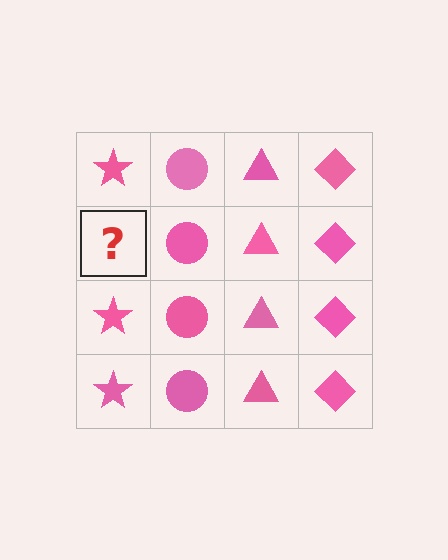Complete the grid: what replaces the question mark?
The question mark should be replaced with a pink star.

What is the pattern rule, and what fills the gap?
The rule is that each column has a consistent shape. The gap should be filled with a pink star.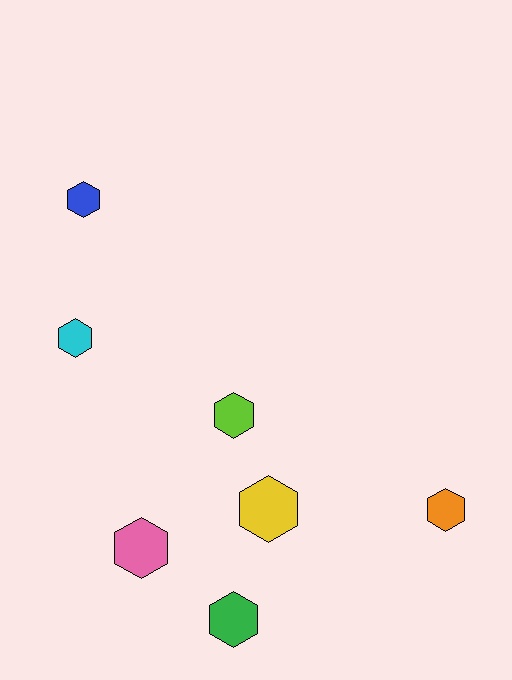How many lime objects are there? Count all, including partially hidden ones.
There is 1 lime object.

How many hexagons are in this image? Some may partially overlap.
There are 7 hexagons.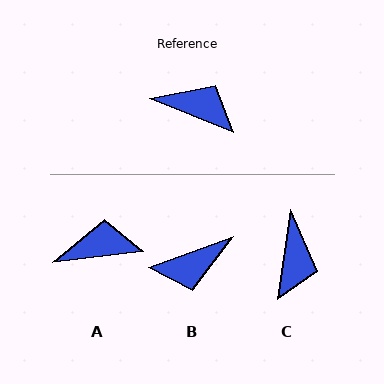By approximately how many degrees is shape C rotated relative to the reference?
Approximately 77 degrees clockwise.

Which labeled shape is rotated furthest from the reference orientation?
B, about 138 degrees away.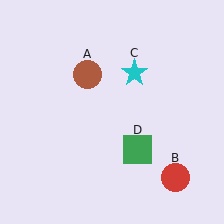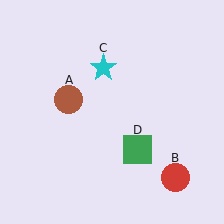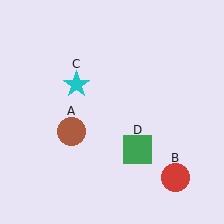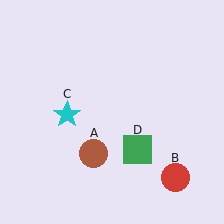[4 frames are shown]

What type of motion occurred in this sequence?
The brown circle (object A), cyan star (object C) rotated counterclockwise around the center of the scene.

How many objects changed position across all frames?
2 objects changed position: brown circle (object A), cyan star (object C).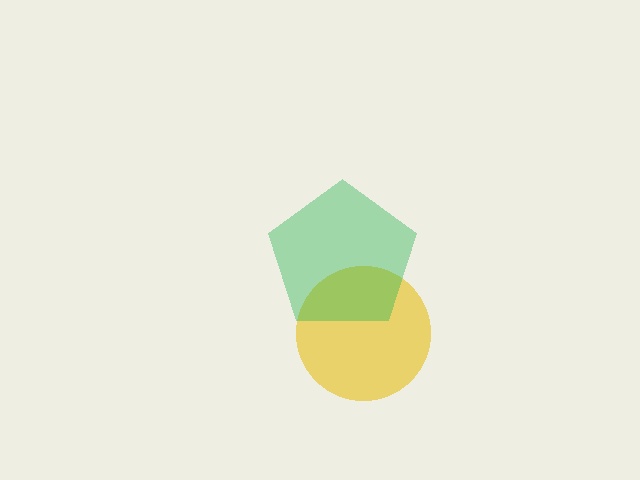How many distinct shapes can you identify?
There are 2 distinct shapes: a yellow circle, a green pentagon.